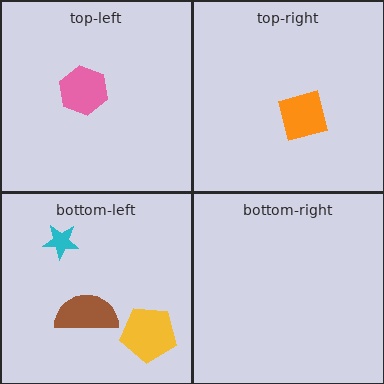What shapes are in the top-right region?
The orange square.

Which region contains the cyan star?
The bottom-left region.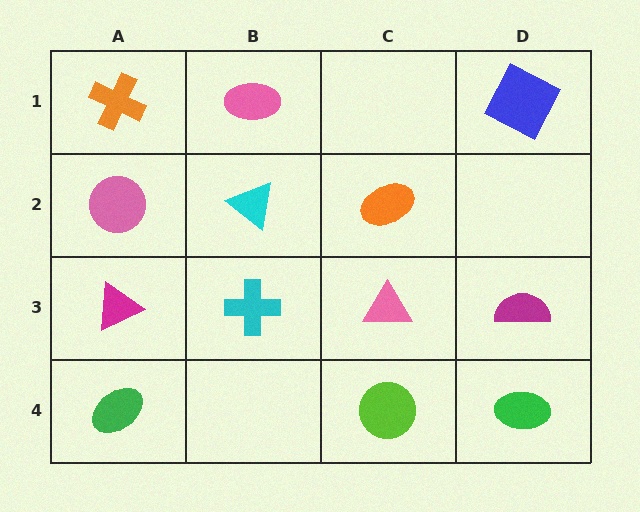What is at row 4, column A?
A green ellipse.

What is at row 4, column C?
A lime circle.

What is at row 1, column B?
A pink ellipse.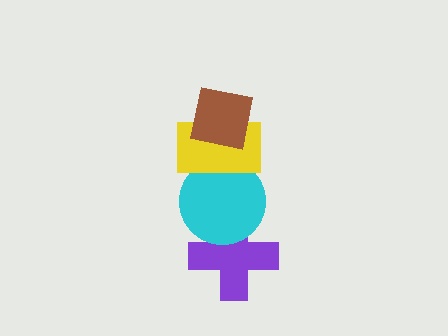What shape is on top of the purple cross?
The cyan circle is on top of the purple cross.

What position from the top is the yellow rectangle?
The yellow rectangle is 2nd from the top.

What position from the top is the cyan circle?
The cyan circle is 3rd from the top.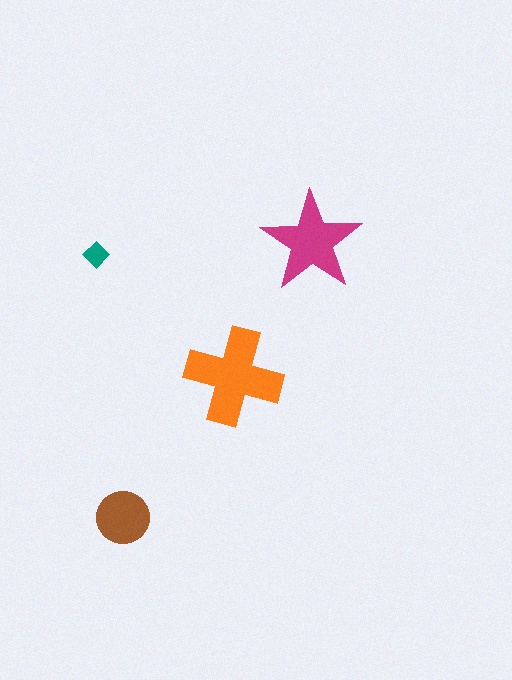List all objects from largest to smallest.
The orange cross, the magenta star, the brown circle, the teal diamond.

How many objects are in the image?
There are 4 objects in the image.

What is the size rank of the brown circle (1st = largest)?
3rd.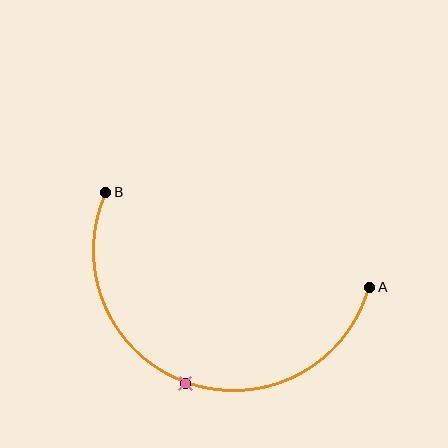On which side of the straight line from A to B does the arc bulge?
The arc bulges below the straight line connecting A and B.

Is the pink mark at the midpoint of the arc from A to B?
Yes. The pink mark lies on the arc at equal arc-length from both A and B — it is the arc midpoint.